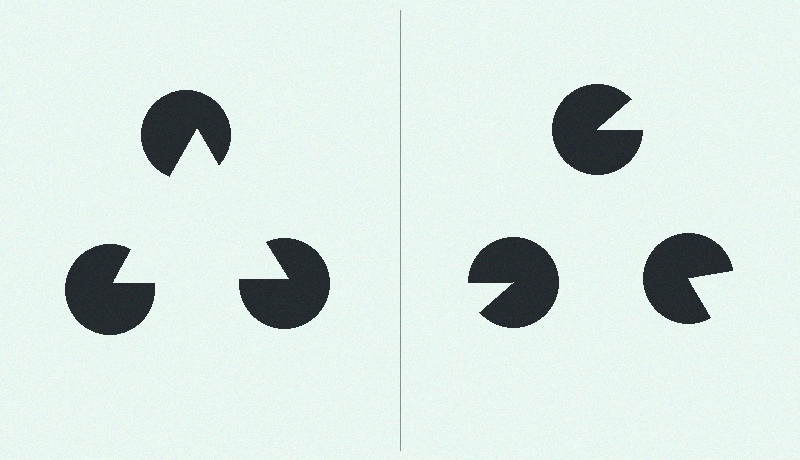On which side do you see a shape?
An illusory triangle appears on the left side. On the right side the wedge cuts are rotated, so no coherent shape forms.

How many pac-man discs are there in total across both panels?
6 — 3 on each side.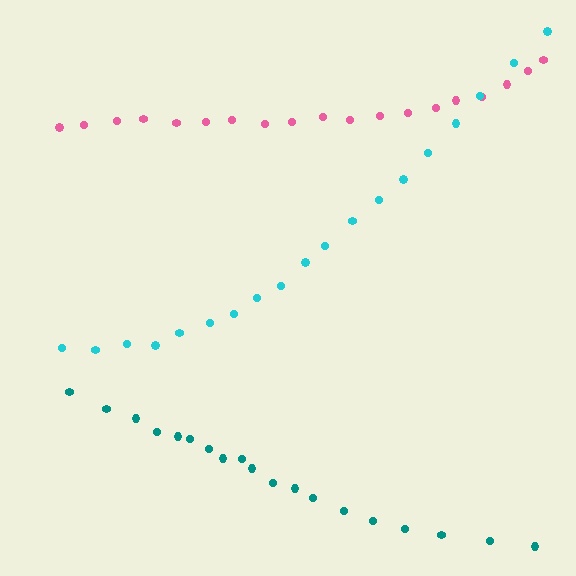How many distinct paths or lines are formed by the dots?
There are 3 distinct paths.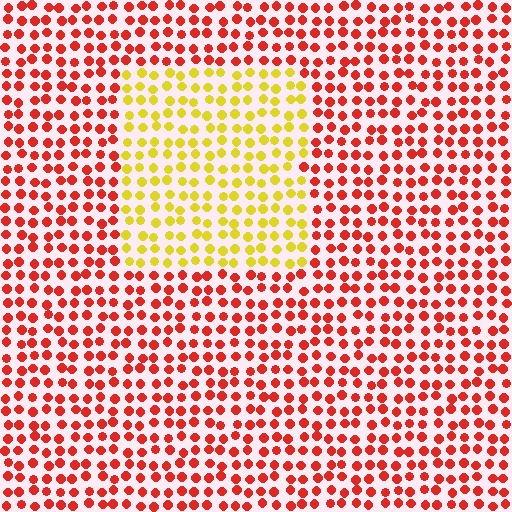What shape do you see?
I see a rectangle.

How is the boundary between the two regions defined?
The boundary is defined purely by a slight shift in hue (about 57 degrees). Spacing, size, and orientation are identical on both sides.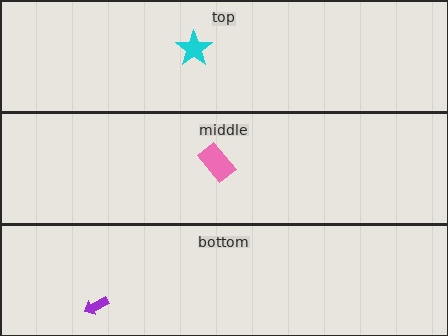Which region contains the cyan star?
The top region.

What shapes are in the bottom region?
The purple arrow.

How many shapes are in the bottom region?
1.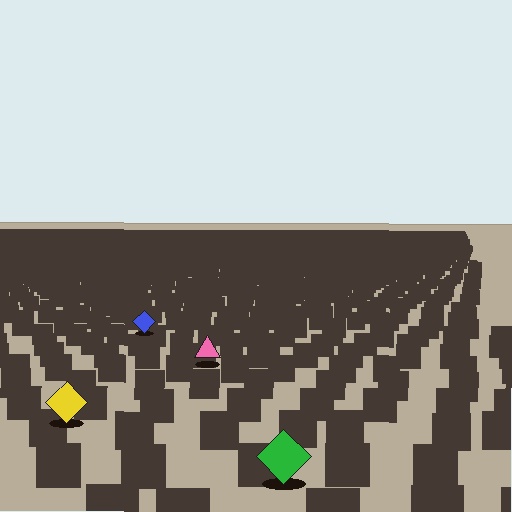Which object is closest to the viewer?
The green diamond is closest. The texture marks near it are larger and more spread out.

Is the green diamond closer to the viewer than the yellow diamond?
Yes. The green diamond is closer — you can tell from the texture gradient: the ground texture is coarser near it.